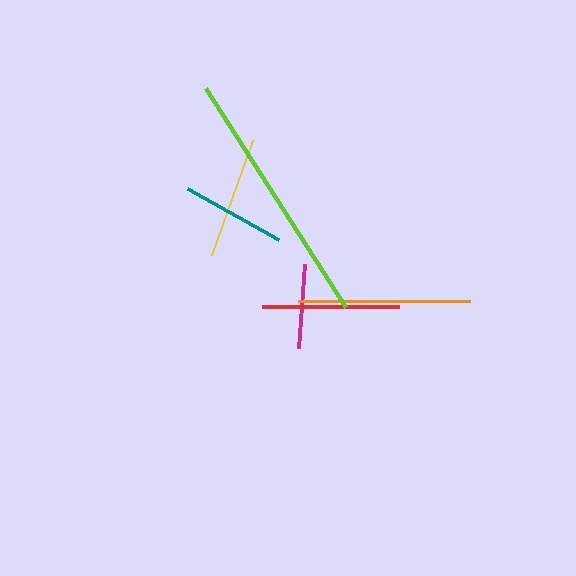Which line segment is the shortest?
The magenta line is the shortest at approximately 84 pixels.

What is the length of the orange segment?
The orange segment is approximately 172 pixels long.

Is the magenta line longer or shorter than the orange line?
The orange line is longer than the magenta line.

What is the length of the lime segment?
The lime segment is approximately 260 pixels long.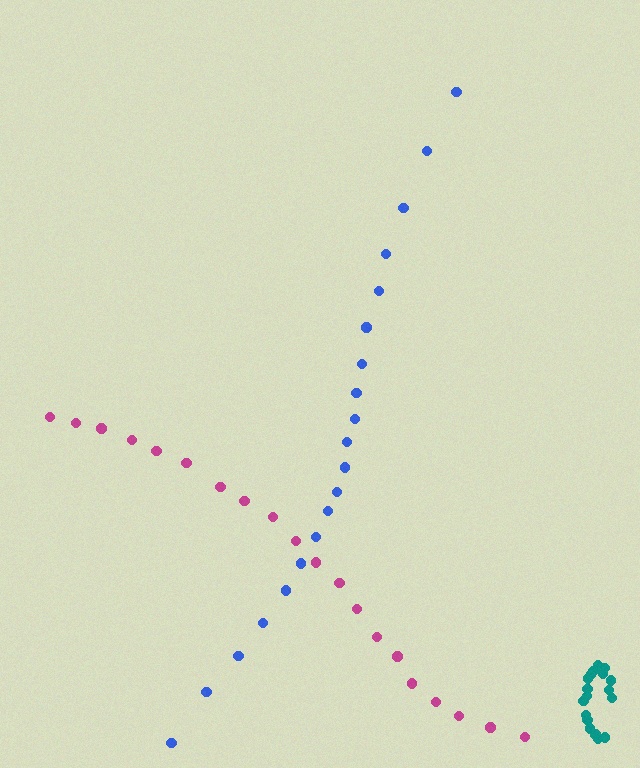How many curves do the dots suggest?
There are 3 distinct paths.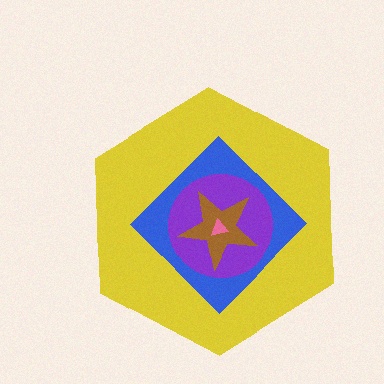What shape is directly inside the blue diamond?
The purple circle.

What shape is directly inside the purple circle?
The brown star.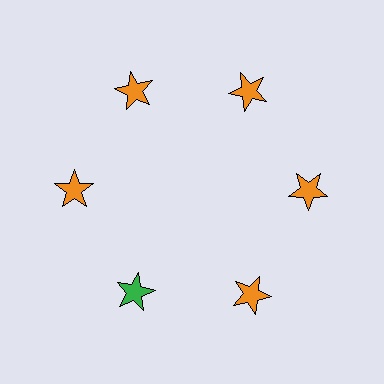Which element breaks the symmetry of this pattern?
The green star at roughly the 7 o'clock position breaks the symmetry. All other shapes are orange stars.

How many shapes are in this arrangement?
There are 6 shapes arranged in a ring pattern.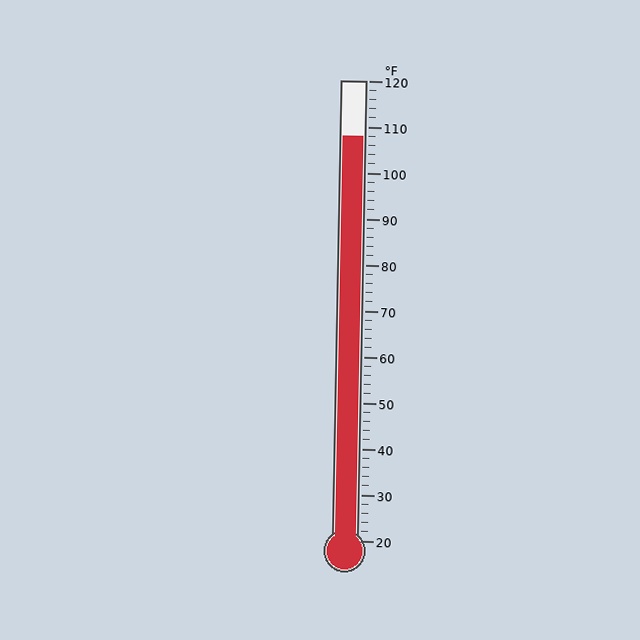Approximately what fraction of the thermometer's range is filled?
The thermometer is filled to approximately 90% of its range.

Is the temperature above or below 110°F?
The temperature is below 110°F.